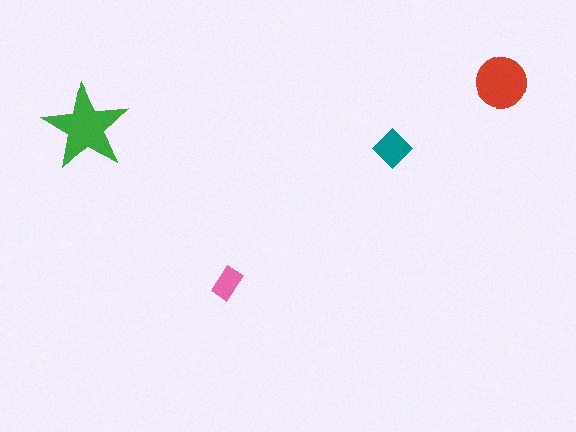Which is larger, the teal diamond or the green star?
The green star.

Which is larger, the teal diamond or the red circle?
The red circle.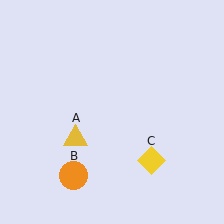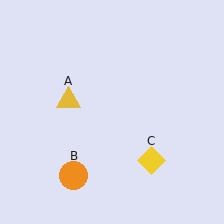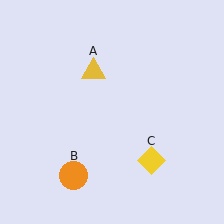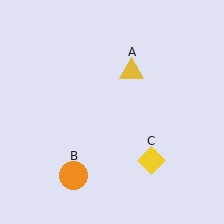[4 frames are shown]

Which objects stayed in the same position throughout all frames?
Orange circle (object B) and yellow diamond (object C) remained stationary.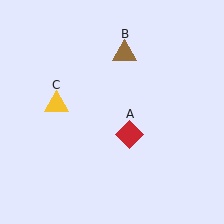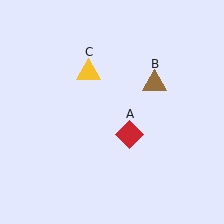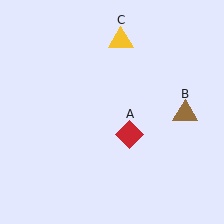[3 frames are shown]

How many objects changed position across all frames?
2 objects changed position: brown triangle (object B), yellow triangle (object C).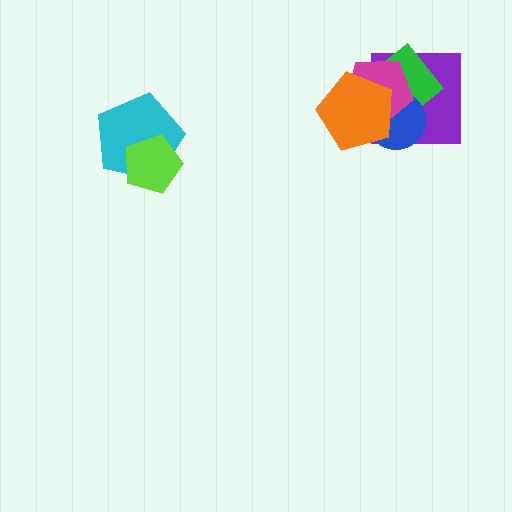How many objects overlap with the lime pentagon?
1 object overlaps with the lime pentagon.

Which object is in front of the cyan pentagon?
The lime pentagon is in front of the cyan pentagon.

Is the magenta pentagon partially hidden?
Yes, it is partially covered by another shape.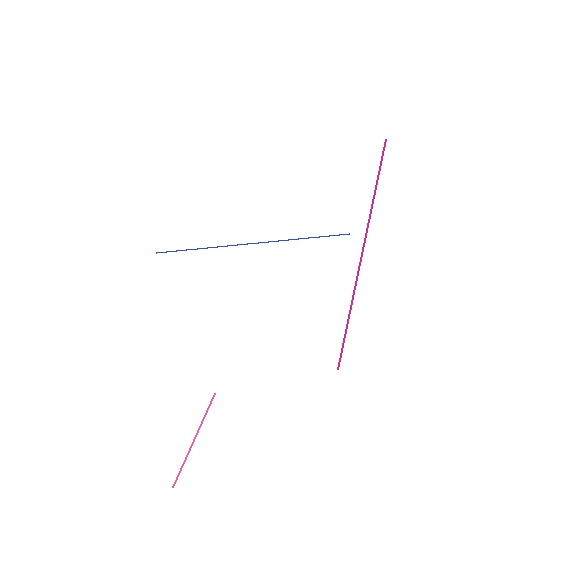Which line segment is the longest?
The magenta line is the longest at approximately 236 pixels.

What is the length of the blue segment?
The blue segment is approximately 194 pixels long.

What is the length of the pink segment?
The pink segment is approximately 103 pixels long.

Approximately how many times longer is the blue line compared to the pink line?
The blue line is approximately 1.9 times the length of the pink line.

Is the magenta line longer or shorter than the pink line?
The magenta line is longer than the pink line.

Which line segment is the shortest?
The pink line is the shortest at approximately 103 pixels.